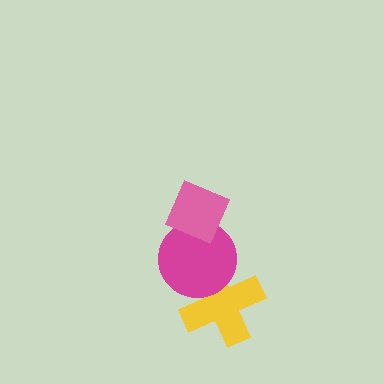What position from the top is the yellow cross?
The yellow cross is 3rd from the top.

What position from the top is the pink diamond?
The pink diamond is 1st from the top.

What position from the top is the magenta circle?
The magenta circle is 2nd from the top.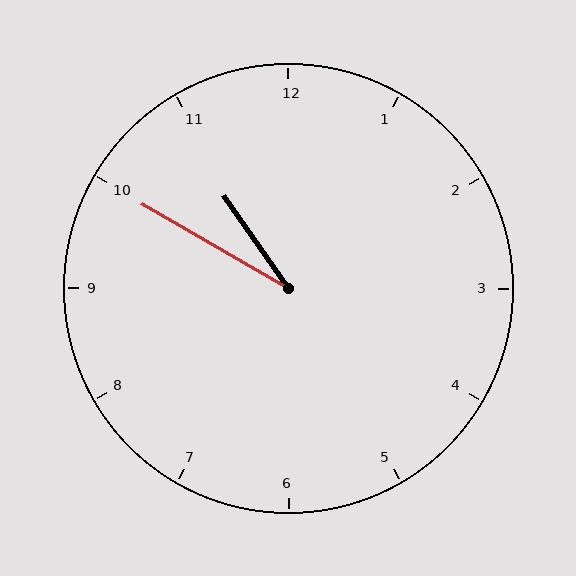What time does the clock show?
10:50.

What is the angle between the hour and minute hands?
Approximately 25 degrees.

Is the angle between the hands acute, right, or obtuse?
It is acute.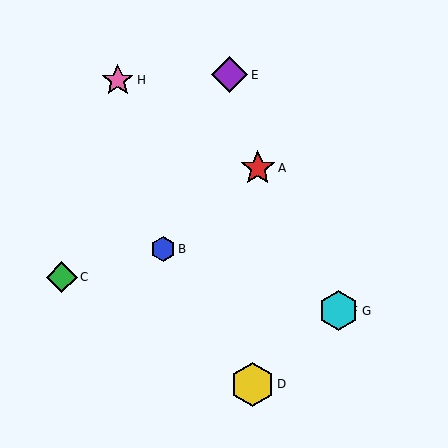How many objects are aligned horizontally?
2 objects (F, G) are aligned horizontally.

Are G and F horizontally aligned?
Yes, both are at y≈311.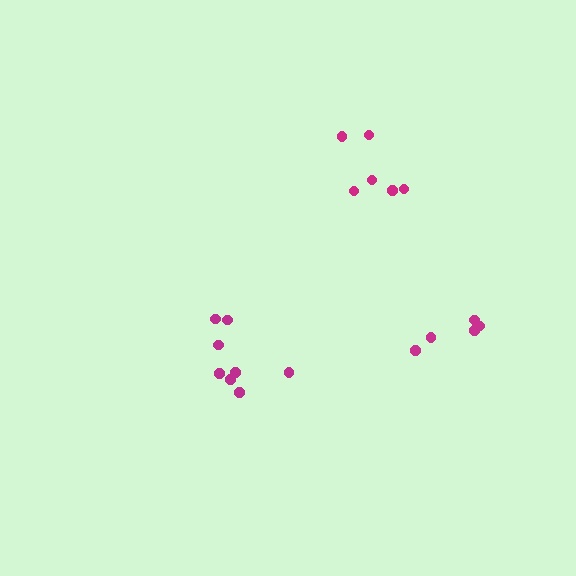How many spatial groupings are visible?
There are 3 spatial groupings.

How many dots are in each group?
Group 1: 8 dots, Group 2: 6 dots, Group 3: 5 dots (19 total).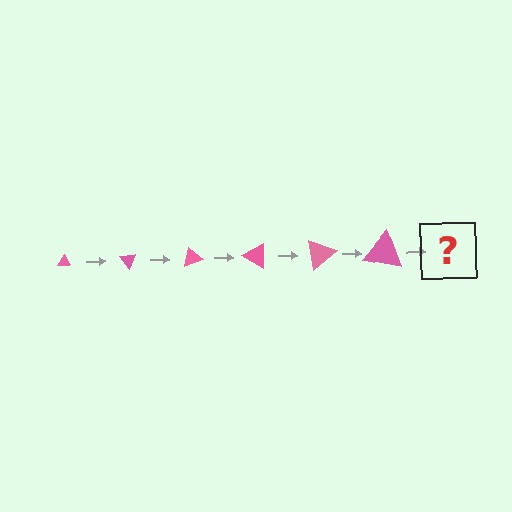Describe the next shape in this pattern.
It should be a triangle, larger than the previous one and rotated 300 degrees from the start.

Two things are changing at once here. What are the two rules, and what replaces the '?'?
The two rules are that the triangle grows larger each step and it rotates 50 degrees each step. The '?' should be a triangle, larger than the previous one and rotated 300 degrees from the start.